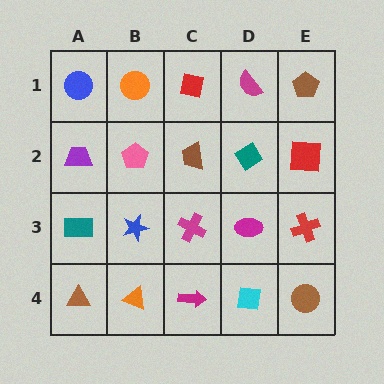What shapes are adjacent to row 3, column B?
A pink pentagon (row 2, column B), an orange triangle (row 4, column B), a teal rectangle (row 3, column A), a magenta cross (row 3, column C).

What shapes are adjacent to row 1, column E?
A red square (row 2, column E), a magenta semicircle (row 1, column D).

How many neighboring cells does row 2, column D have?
4.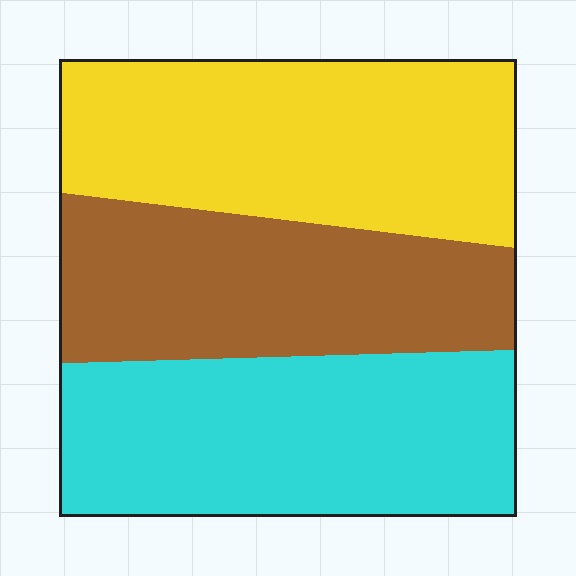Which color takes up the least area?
Brown, at roughly 30%.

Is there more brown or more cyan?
Cyan.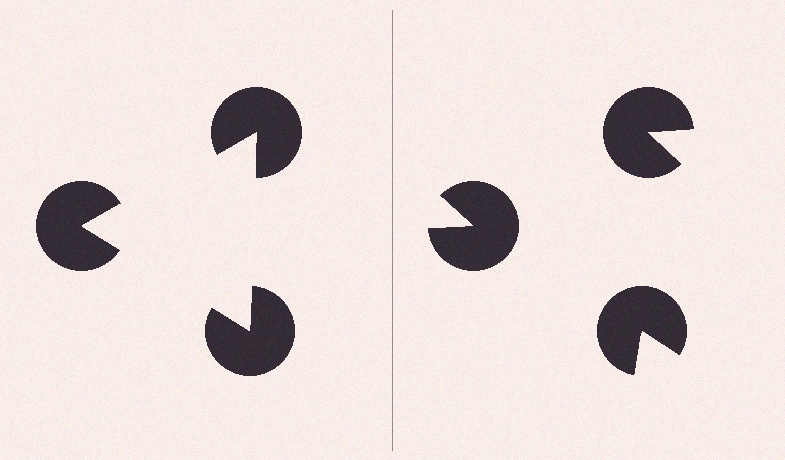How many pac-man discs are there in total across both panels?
6 — 3 on each side.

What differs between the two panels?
The pac-man discs are positioned identically on both sides; only the wedge orientations differ. On the left they align to a triangle; on the right they are misaligned.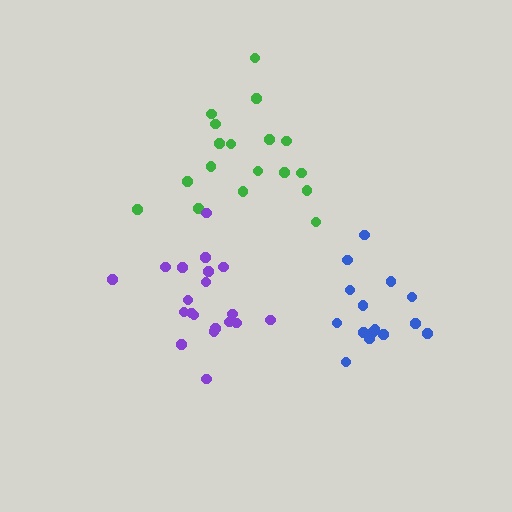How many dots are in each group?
Group 1: 18 dots, Group 2: 20 dots, Group 3: 15 dots (53 total).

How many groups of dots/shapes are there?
There are 3 groups.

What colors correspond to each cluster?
The clusters are colored: green, purple, blue.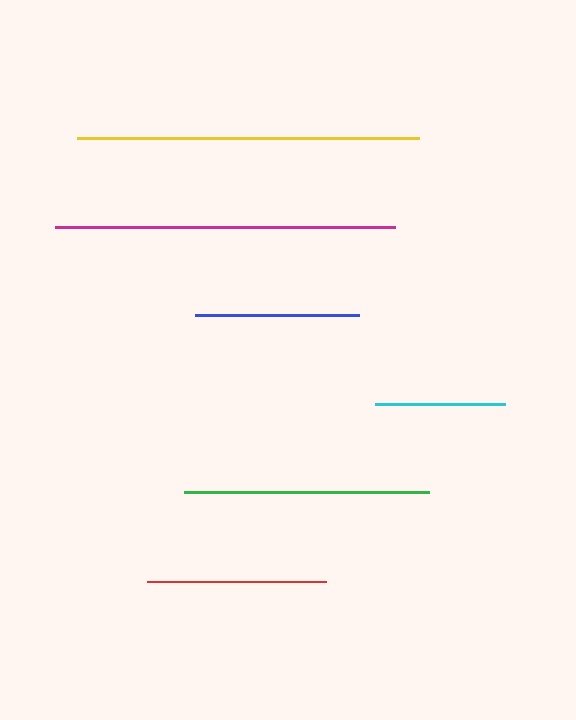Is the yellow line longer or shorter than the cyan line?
The yellow line is longer than the cyan line.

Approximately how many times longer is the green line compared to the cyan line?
The green line is approximately 1.9 times the length of the cyan line.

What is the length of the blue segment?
The blue segment is approximately 163 pixels long.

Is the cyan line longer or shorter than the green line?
The green line is longer than the cyan line.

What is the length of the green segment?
The green segment is approximately 244 pixels long.